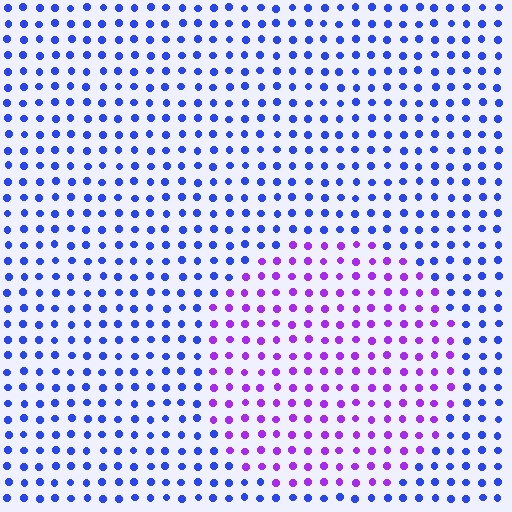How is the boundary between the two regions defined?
The boundary is defined purely by a slight shift in hue (about 49 degrees). Spacing, size, and orientation are identical on both sides.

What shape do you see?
I see a circle.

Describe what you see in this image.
The image is filled with small blue elements in a uniform arrangement. A circle-shaped region is visible where the elements are tinted to a slightly different hue, forming a subtle color boundary.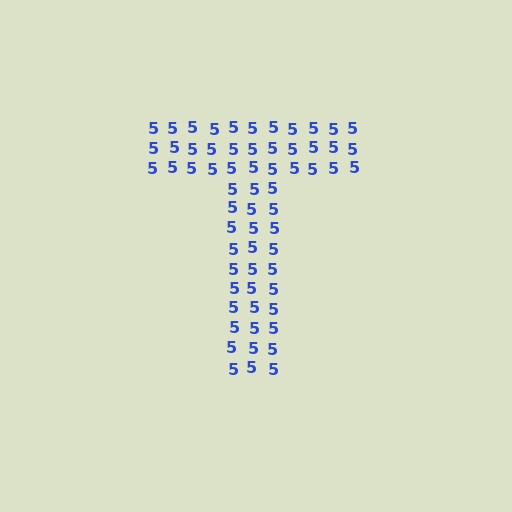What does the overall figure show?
The overall figure shows the letter T.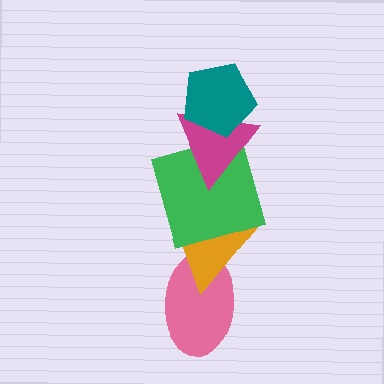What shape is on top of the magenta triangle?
The teal pentagon is on top of the magenta triangle.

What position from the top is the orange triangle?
The orange triangle is 4th from the top.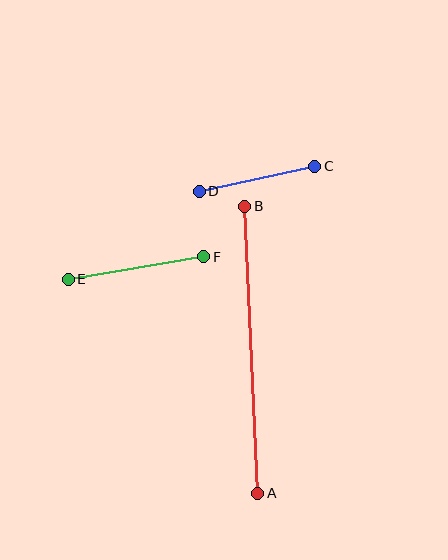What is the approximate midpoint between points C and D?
The midpoint is at approximately (257, 179) pixels.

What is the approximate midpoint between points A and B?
The midpoint is at approximately (251, 350) pixels.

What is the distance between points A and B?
The distance is approximately 287 pixels.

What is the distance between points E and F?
The distance is approximately 137 pixels.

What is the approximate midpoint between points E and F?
The midpoint is at approximately (136, 268) pixels.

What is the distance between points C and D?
The distance is approximately 118 pixels.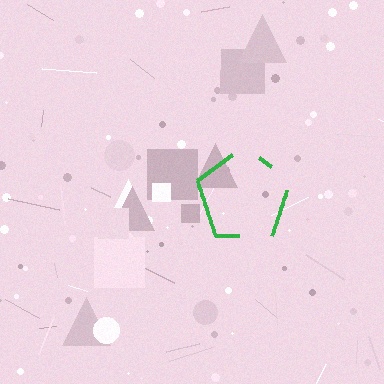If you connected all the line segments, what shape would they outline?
They would outline a pentagon.